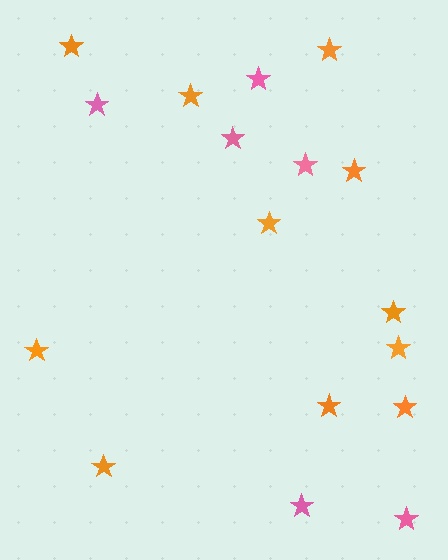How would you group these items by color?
There are 2 groups: one group of orange stars (11) and one group of pink stars (6).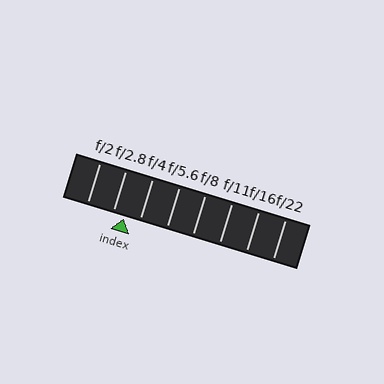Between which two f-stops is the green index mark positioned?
The index mark is between f/2.8 and f/4.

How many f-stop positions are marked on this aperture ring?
There are 8 f-stop positions marked.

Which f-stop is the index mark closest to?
The index mark is closest to f/2.8.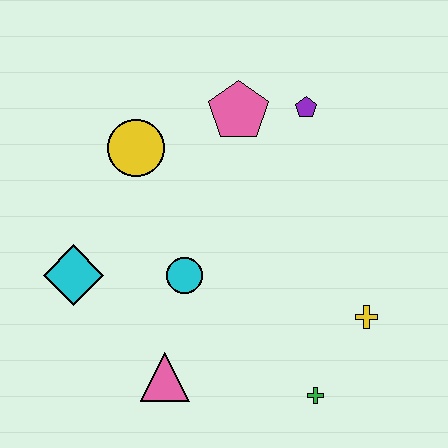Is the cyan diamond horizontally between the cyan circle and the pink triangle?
No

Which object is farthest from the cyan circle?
The purple pentagon is farthest from the cyan circle.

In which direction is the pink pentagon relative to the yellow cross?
The pink pentagon is above the yellow cross.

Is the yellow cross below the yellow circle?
Yes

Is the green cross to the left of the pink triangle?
No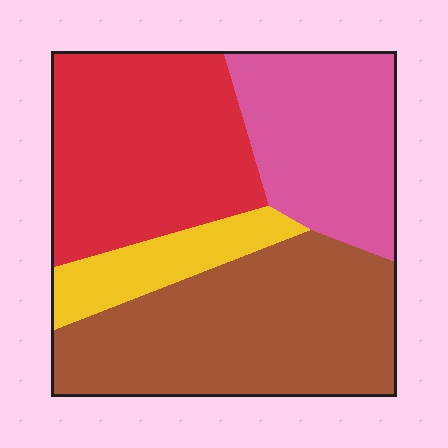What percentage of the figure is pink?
Pink takes up between a sixth and a third of the figure.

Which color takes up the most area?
Brown, at roughly 35%.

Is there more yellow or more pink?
Pink.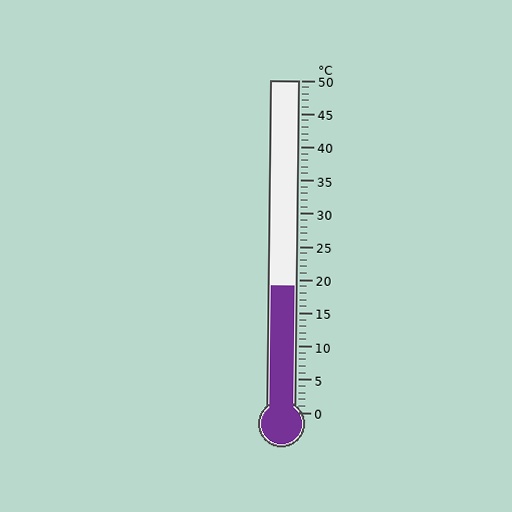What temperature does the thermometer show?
The thermometer shows approximately 19°C.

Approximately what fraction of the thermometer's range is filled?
The thermometer is filled to approximately 40% of its range.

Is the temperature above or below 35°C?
The temperature is below 35°C.